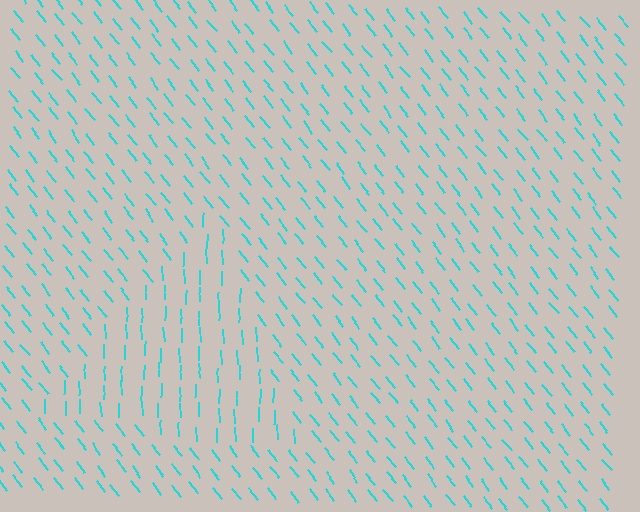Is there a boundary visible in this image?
Yes, there is a texture boundary formed by a change in line orientation.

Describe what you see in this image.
The image is filled with small cyan line segments. A triangle region in the image has lines oriented differently from the surrounding lines, creating a visible texture boundary.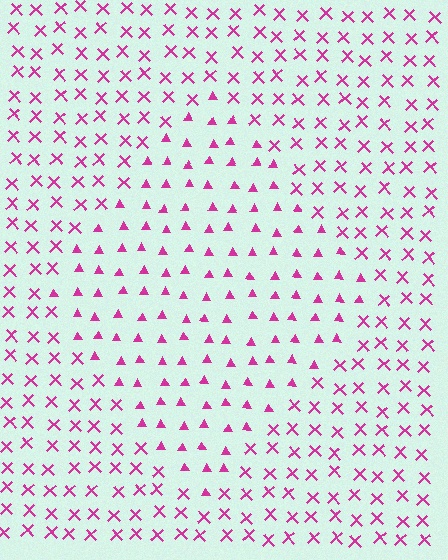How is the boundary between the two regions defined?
The boundary is defined by a change in element shape: triangles inside vs. X marks outside. All elements share the same color and spacing.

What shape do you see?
I see a diamond.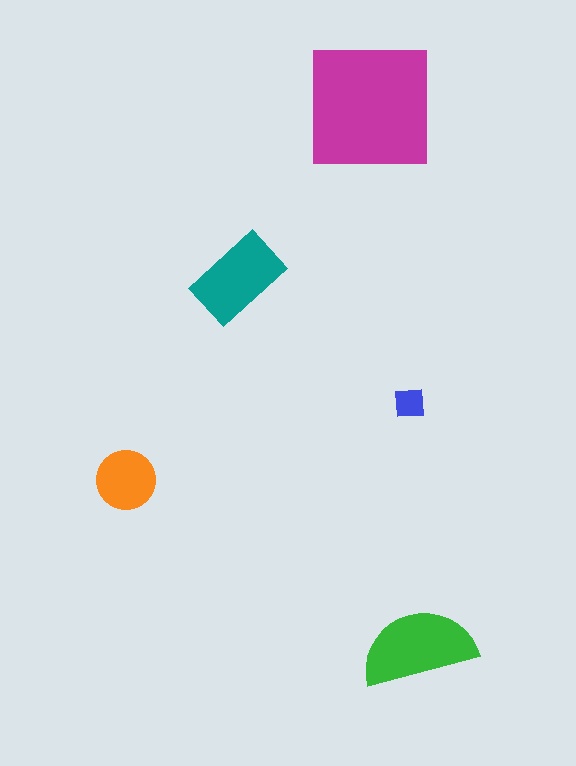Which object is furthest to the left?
The orange circle is leftmost.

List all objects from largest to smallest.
The magenta square, the green semicircle, the teal rectangle, the orange circle, the blue square.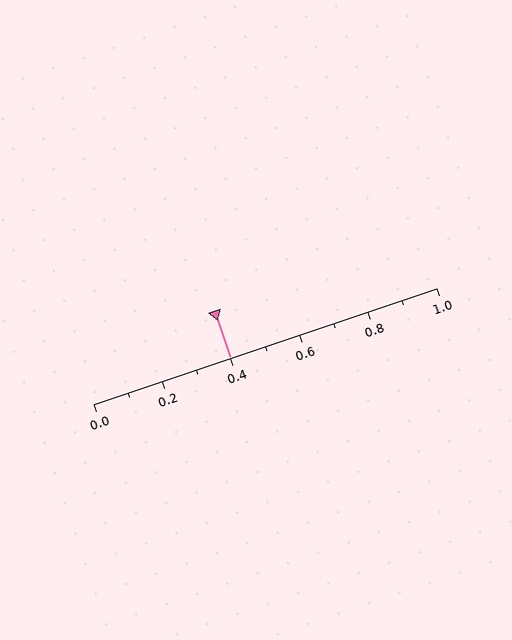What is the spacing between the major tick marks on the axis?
The major ticks are spaced 0.2 apart.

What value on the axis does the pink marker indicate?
The marker indicates approximately 0.4.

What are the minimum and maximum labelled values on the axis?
The axis runs from 0.0 to 1.0.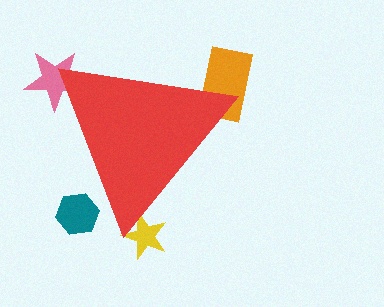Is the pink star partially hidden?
Yes, the pink star is partially hidden behind the red triangle.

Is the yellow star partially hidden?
Yes, the yellow star is partially hidden behind the red triangle.